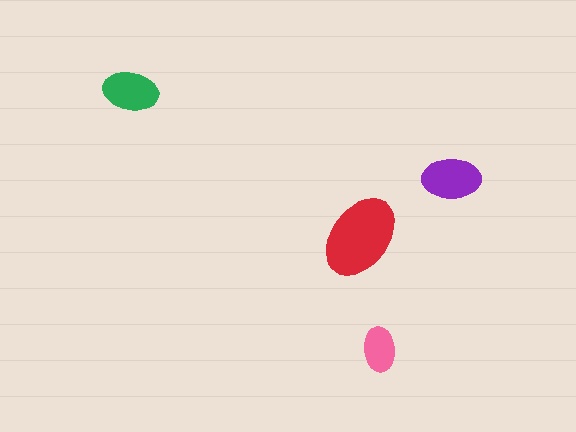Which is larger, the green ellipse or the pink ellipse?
The green one.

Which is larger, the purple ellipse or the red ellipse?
The red one.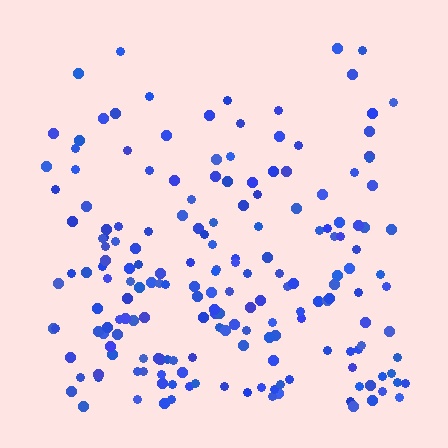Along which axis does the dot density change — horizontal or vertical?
Vertical.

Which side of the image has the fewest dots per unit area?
The top.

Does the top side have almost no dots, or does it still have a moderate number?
Still a moderate number, just noticeably fewer than the bottom.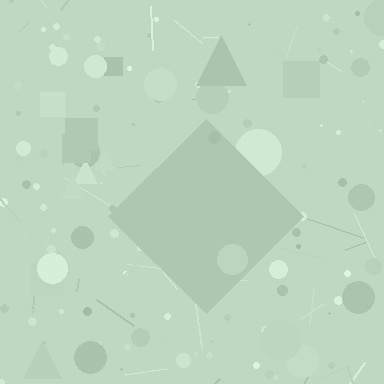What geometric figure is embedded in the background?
A diamond is embedded in the background.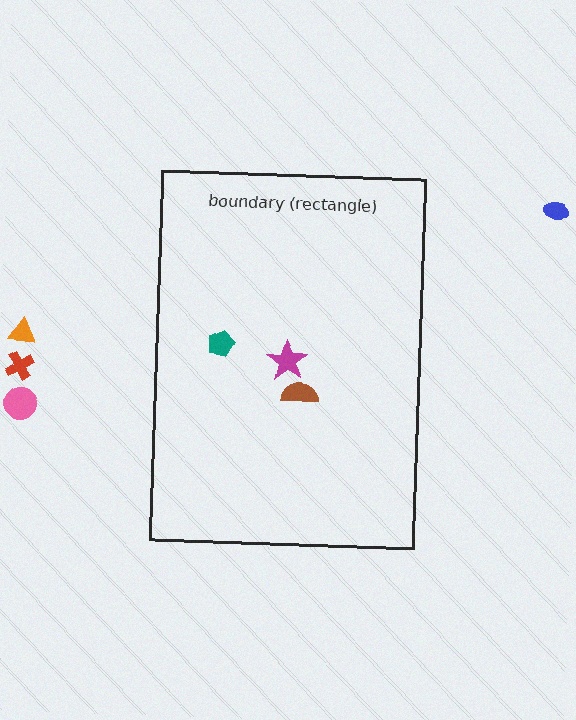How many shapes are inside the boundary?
3 inside, 4 outside.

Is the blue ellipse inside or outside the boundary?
Outside.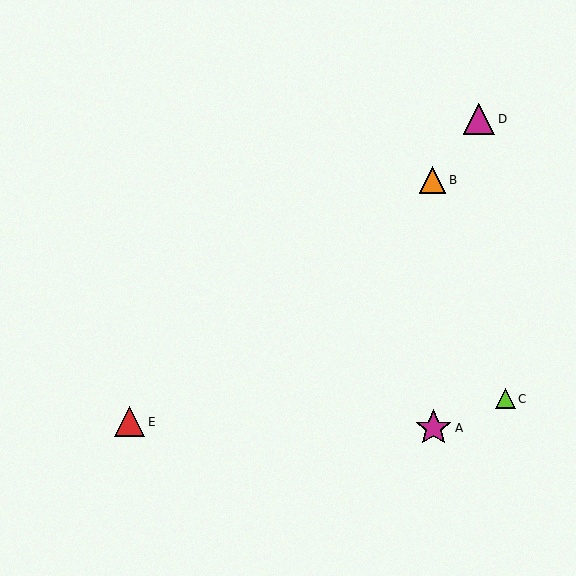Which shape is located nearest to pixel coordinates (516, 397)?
The lime triangle (labeled C) at (505, 399) is nearest to that location.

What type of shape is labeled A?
Shape A is a magenta star.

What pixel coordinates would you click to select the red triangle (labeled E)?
Click at (130, 422) to select the red triangle E.